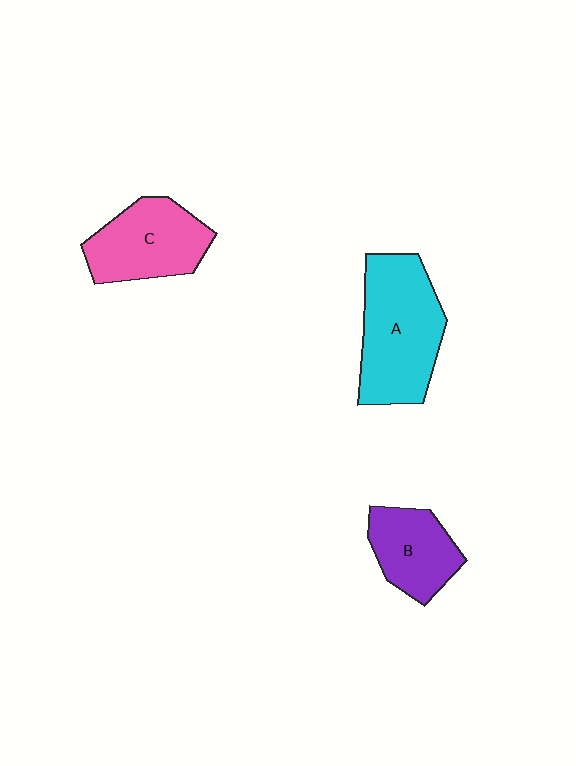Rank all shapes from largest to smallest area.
From largest to smallest: A (cyan), C (pink), B (purple).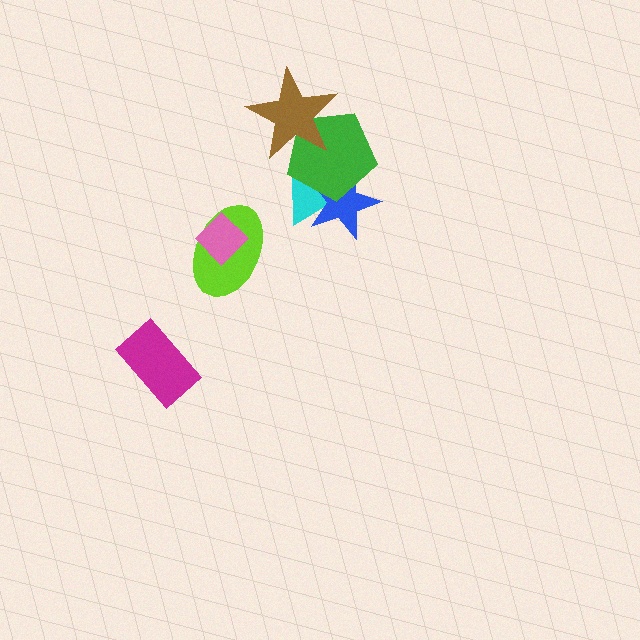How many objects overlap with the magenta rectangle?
0 objects overlap with the magenta rectangle.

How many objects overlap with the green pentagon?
3 objects overlap with the green pentagon.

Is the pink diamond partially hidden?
No, no other shape covers it.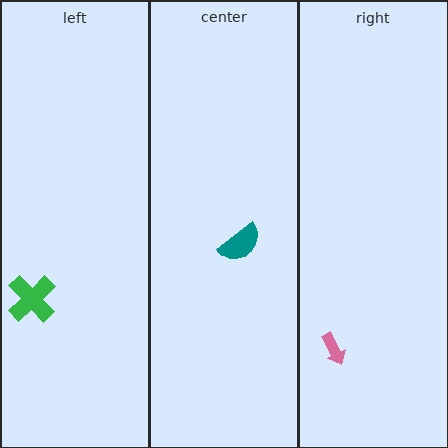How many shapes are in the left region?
1.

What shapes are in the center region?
The teal semicircle.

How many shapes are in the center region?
1.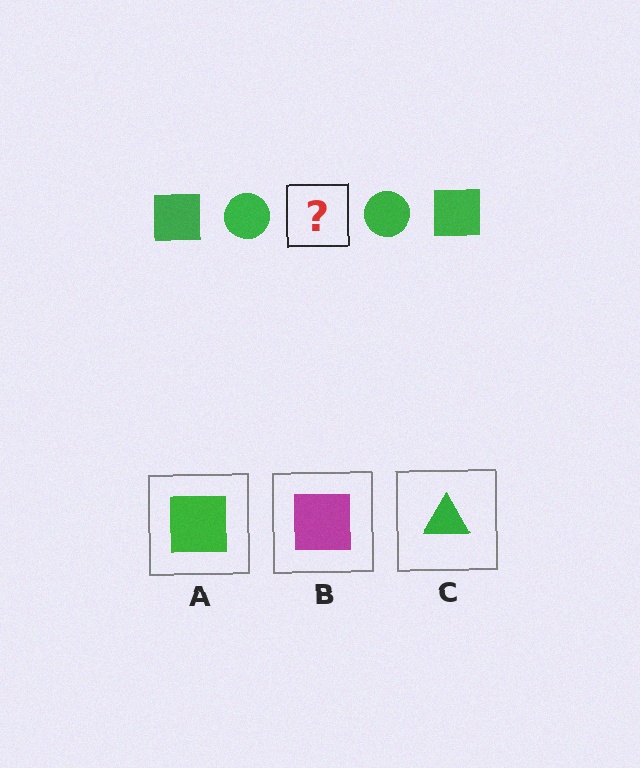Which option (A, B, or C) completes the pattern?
A.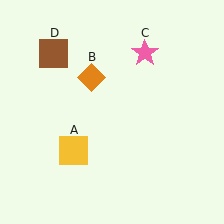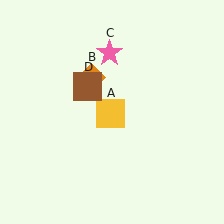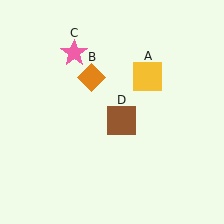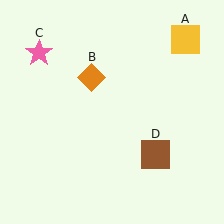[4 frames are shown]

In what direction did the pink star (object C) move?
The pink star (object C) moved left.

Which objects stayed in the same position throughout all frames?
Orange diamond (object B) remained stationary.